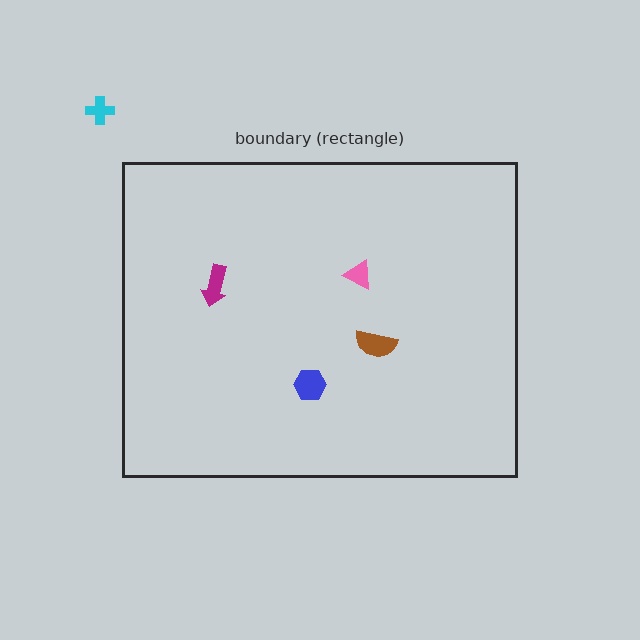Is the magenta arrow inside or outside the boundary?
Inside.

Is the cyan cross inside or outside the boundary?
Outside.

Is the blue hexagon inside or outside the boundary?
Inside.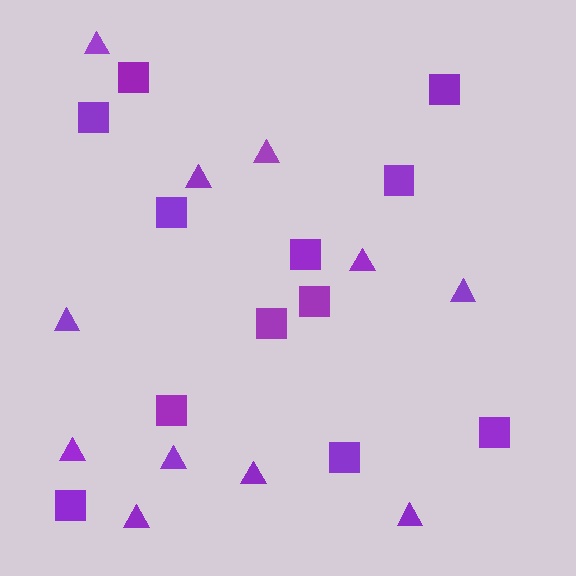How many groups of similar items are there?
There are 2 groups: one group of squares (12) and one group of triangles (11).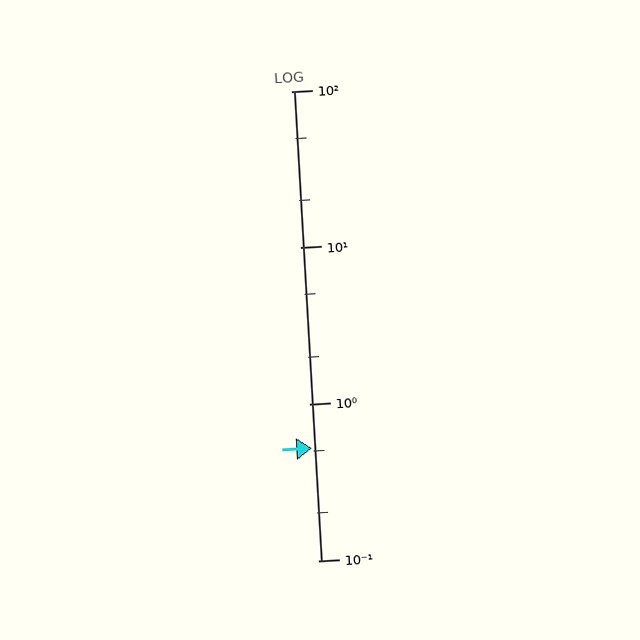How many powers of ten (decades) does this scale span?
The scale spans 3 decades, from 0.1 to 100.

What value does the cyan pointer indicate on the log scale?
The pointer indicates approximately 0.52.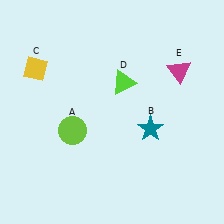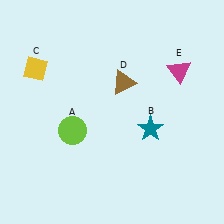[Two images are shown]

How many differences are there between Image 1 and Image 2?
There is 1 difference between the two images.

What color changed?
The triangle (D) changed from lime in Image 1 to brown in Image 2.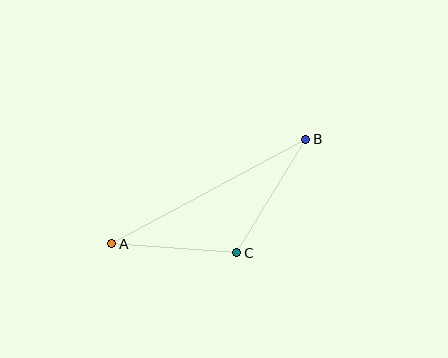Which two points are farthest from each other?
Points A and B are farthest from each other.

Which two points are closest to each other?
Points A and C are closest to each other.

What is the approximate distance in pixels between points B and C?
The distance between B and C is approximately 133 pixels.